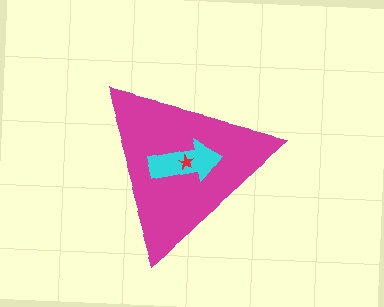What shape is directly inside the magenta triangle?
The cyan arrow.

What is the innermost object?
The red star.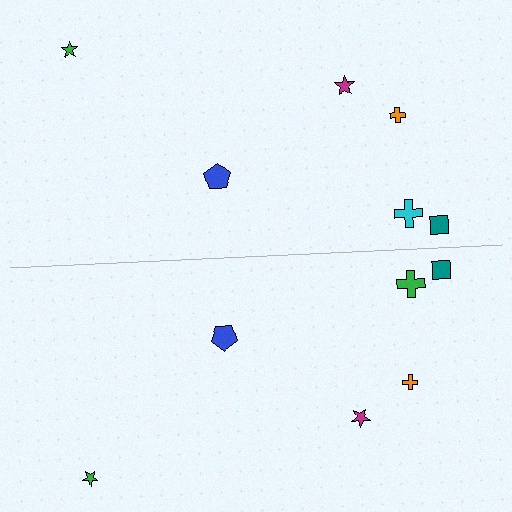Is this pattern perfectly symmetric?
No, the pattern is not perfectly symmetric. The green cross on the bottom side breaks the symmetry — its mirror counterpart is cyan.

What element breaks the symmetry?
The green cross on the bottom side breaks the symmetry — its mirror counterpart is cyan.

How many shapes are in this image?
There are 12 shapes in this image.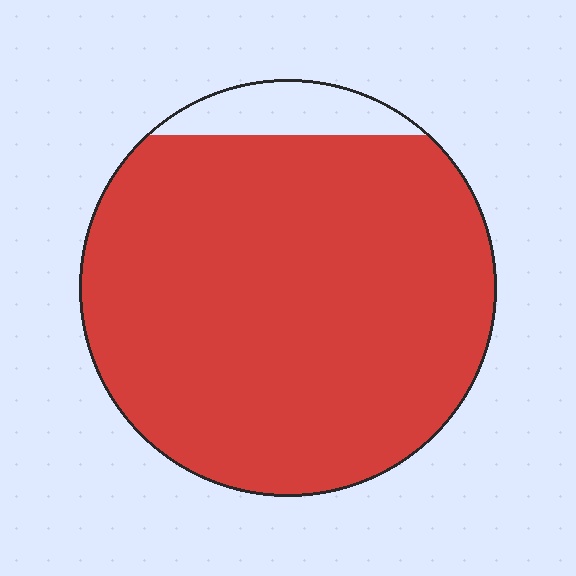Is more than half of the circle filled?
Yes.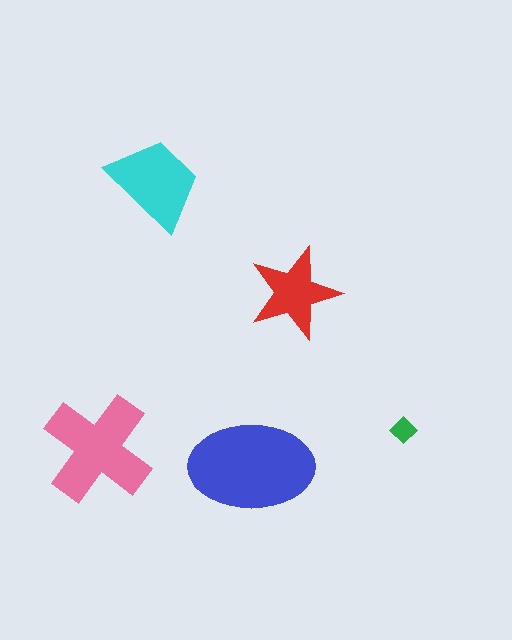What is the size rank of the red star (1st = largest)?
4th.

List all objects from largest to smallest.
The blue ellipse, the pink cross, the cyan trapezoid, the red star, the green diamond.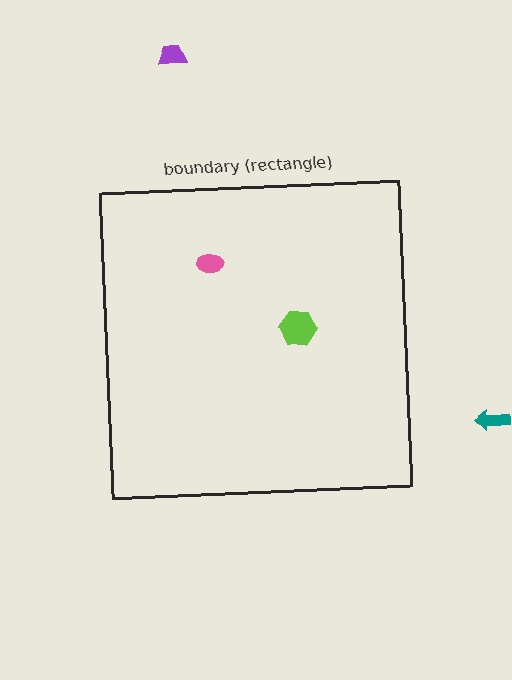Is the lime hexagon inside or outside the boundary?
Inside.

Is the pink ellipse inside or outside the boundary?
Inside.